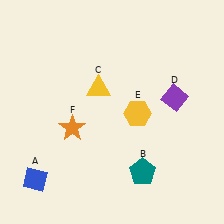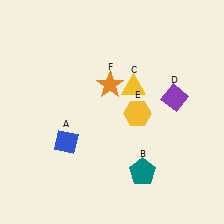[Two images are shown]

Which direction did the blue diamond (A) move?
The blue diamond (A) moved up.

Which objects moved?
The objects that moved are: the blue diamond (A), the yellow triangle (C), the orange star (F).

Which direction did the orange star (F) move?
The orange star (F) moved up.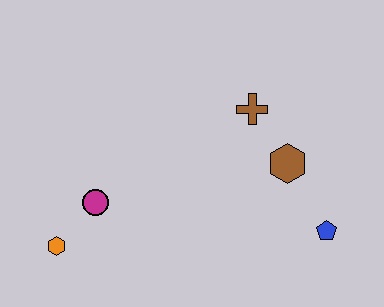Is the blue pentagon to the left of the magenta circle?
No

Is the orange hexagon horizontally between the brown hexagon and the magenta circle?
No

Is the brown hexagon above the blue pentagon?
Yes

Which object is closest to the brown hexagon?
The brown cross is closest to the brown hexagon.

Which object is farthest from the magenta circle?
The blue pentagon is farthest from the magenta circle.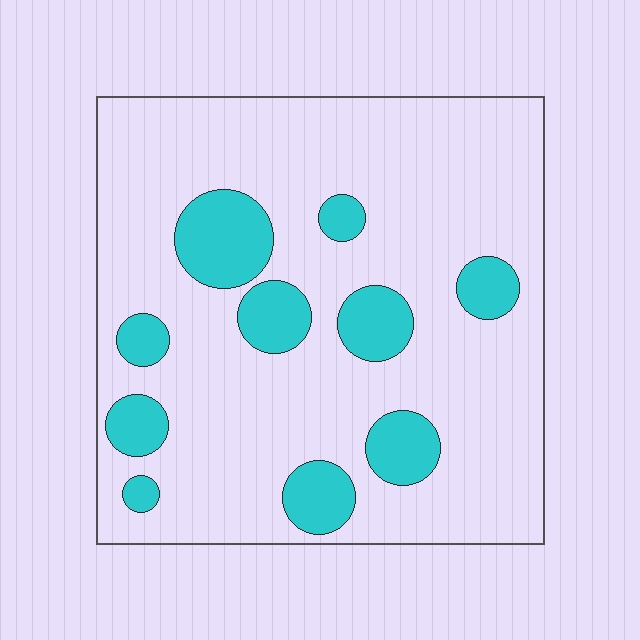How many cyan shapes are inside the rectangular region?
10.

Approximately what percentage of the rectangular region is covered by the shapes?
Approximately 20%.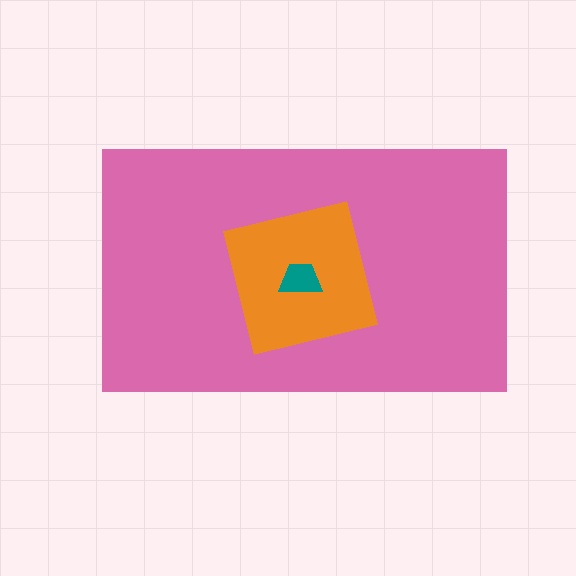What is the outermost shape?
The pink rectangle.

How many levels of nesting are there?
3.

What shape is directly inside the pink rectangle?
The orange square.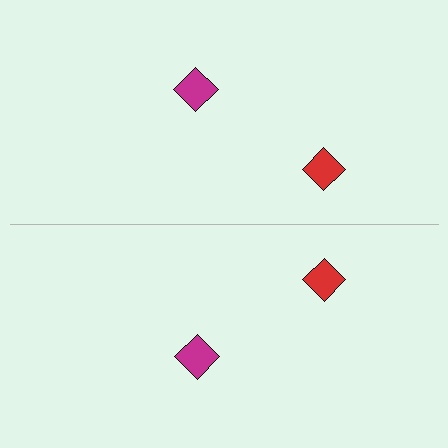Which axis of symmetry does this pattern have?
The pattern has a horizontal axis of symmetry running through the center of the image.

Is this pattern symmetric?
Yes, this pattern has bilateral (reflection) symmetry.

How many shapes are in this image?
There are 4 shapes in this image.